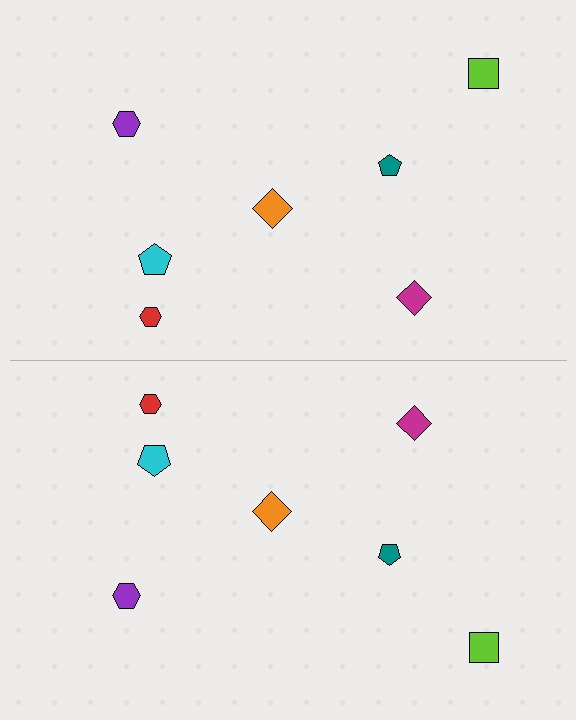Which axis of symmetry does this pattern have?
The pattern has a horizontal axis of symmetry running through the center of the image.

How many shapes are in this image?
There are 14 shapes in this image.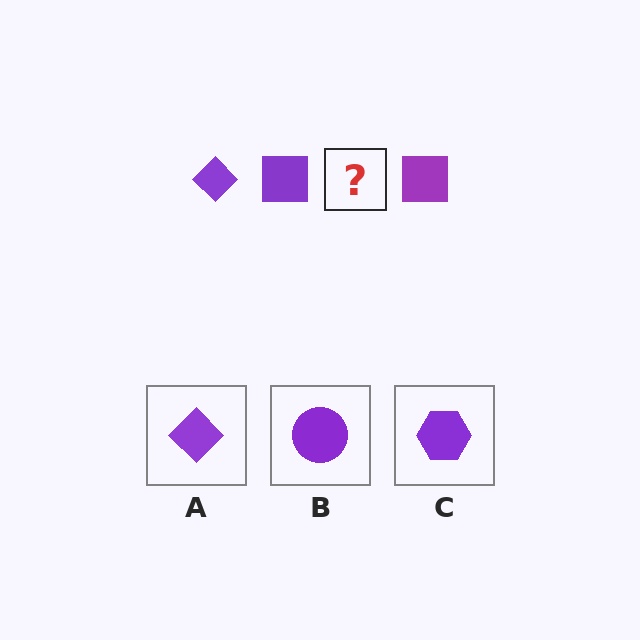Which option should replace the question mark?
Option A.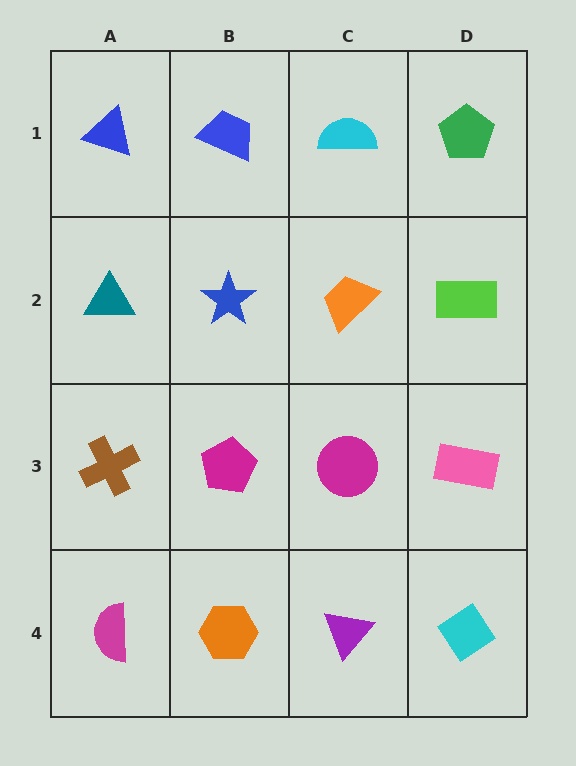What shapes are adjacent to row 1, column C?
An orange trapezoid (row 2, column C), a blue trapezoid (row 1, column B), a green pentagon (row 1, column D).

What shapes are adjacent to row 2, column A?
A blue triangle (row 1, column A), a brown cross (row 3, column A), a blue star (row 2, column B).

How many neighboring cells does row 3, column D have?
3.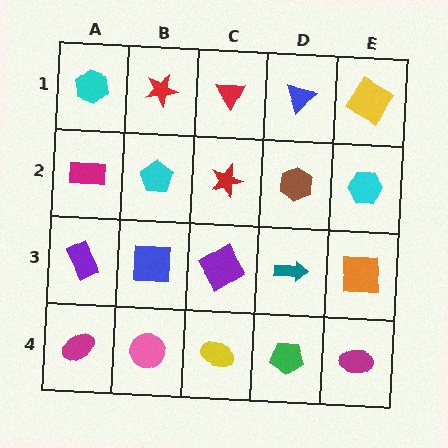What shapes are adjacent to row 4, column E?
An orange square (row 3, column E), a green pentagon (row 4, column D).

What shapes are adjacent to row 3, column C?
A red star (row 2, column C), a yellow ellipse (row 4, column C), a blue square (row 3, column B), a teal arrow (row 3, column D).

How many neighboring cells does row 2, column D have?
4.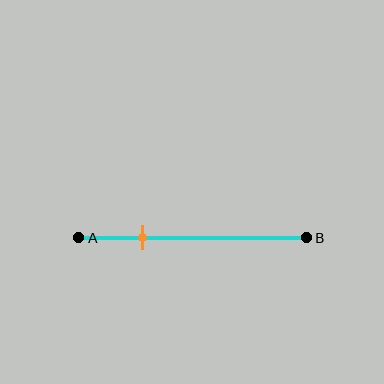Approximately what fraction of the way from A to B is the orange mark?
The orange mark is approximately 30% of the way from A to B.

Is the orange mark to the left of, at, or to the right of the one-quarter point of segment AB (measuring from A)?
The orange mark is approximately at the one-quarter point of segment AB.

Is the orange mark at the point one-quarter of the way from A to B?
Yes, the mark is approximately at the one-quarter point.